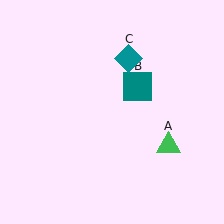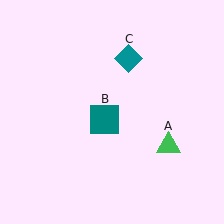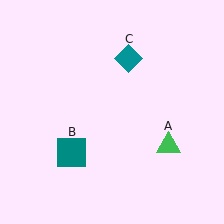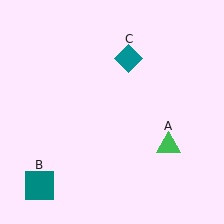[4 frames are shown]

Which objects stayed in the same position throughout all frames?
Green triangle (object A) and teal diamond (object C) remained stationary.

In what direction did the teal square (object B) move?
The teal square (object B) moved down and to the left.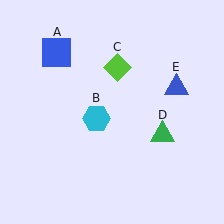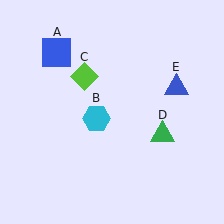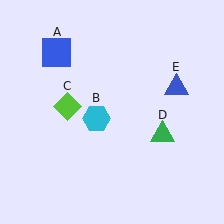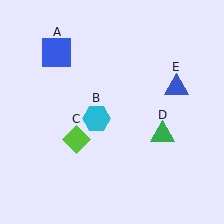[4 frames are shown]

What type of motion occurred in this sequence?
The lime diamond (object C) rotated counterclockwise around the center of the scene.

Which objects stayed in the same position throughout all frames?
Blue square (object A) and cyan hexagon (object B) and green triangle (object D) and blue triangle (object E) remained stationary.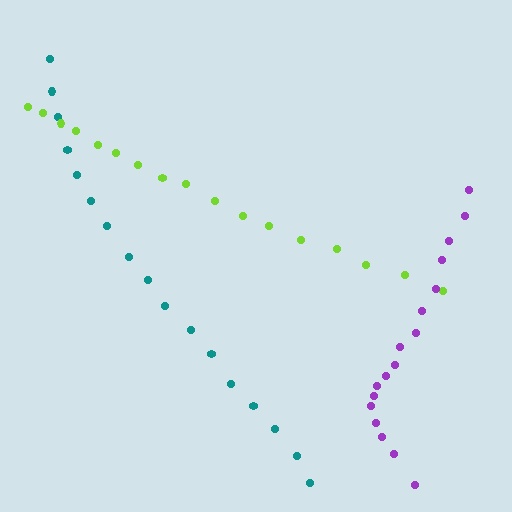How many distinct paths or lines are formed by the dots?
There are 3 distinct paths.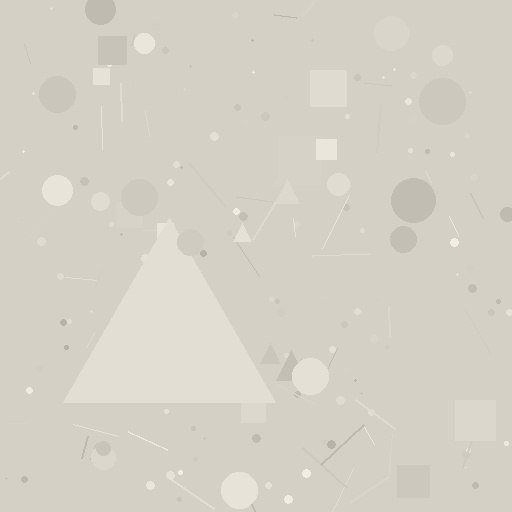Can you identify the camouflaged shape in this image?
The camouflaged shape is a triangle.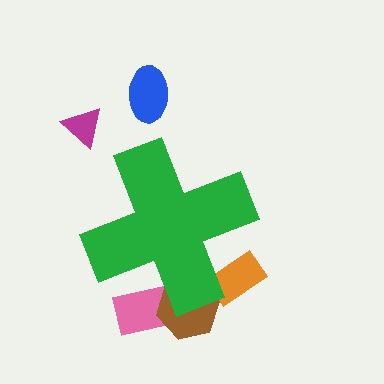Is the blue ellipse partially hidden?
No, the blue ellipse is fully visible.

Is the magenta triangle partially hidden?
No, the magenta triangle is fully visible.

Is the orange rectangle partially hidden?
Yes, the orange rectangle is partially hidden behind the green cross.